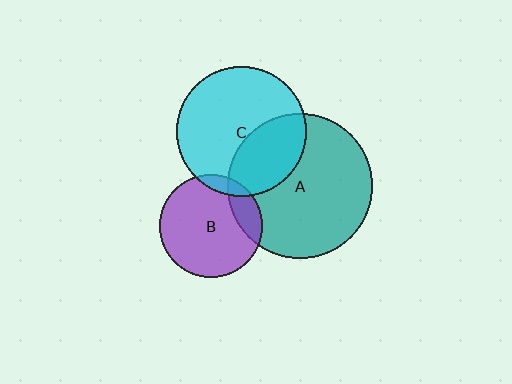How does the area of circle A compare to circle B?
Approximately 2.0 times.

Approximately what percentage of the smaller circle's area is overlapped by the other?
Approximately 15%.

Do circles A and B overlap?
Yes.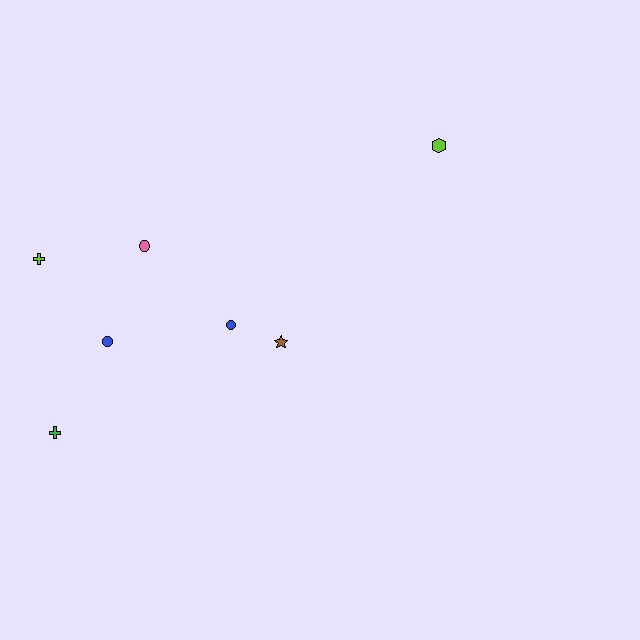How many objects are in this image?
There are 7 objects.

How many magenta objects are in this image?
There are no magenta objects.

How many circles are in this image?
There are 3 circles.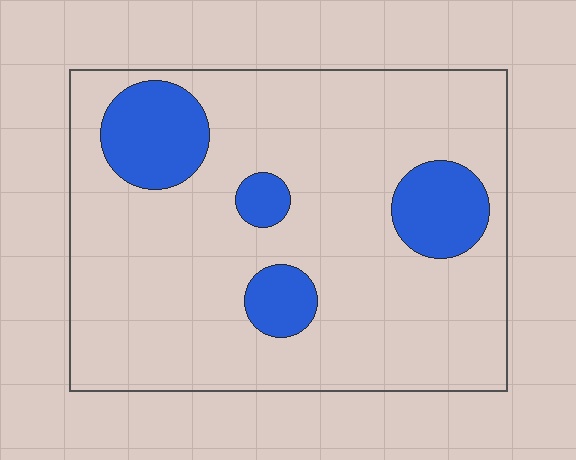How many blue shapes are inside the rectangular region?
4.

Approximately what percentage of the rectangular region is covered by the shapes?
Approximately 15%.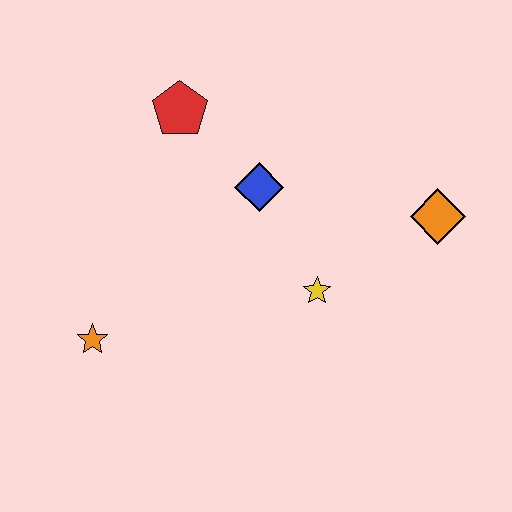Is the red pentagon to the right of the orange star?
Yes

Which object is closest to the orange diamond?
The yellow star is closest to the orange diamond.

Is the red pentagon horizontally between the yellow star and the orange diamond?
No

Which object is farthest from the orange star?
The orange diamond is farthest from the orange star.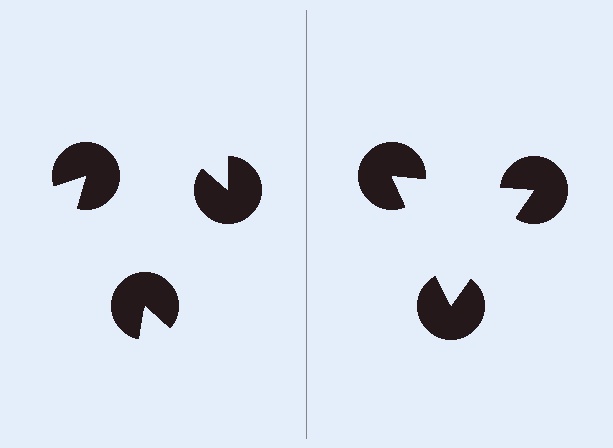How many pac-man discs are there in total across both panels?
6 — 3 on each side.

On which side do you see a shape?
An illusory triangle appears on the right side. On the left side the wedge cuts are rotated, so no coherent shape forms.